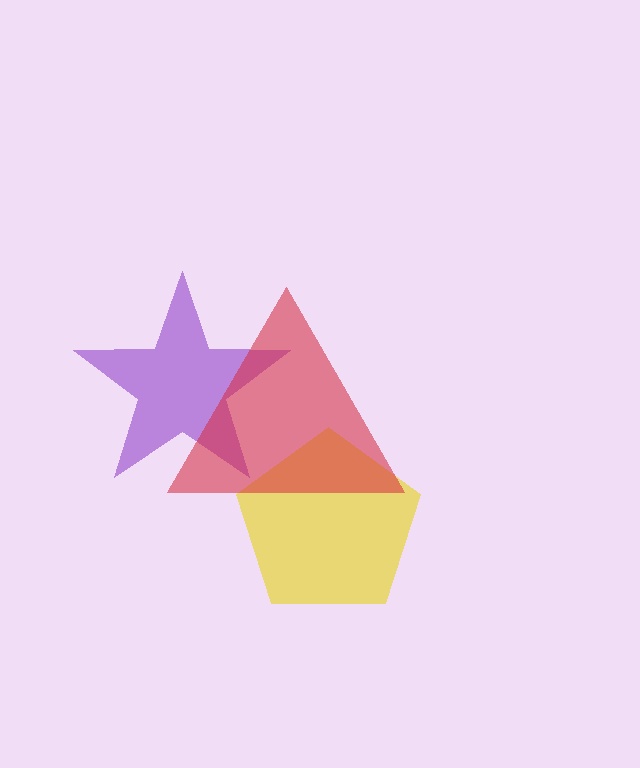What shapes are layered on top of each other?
The layered shapes are: a purple star, a yellow pentagon, a red triangle.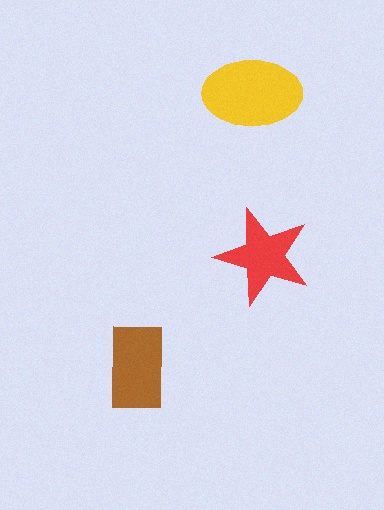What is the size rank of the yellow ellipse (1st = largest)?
1st.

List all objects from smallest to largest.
The red star, the brown rectangle, the yellow ellipse.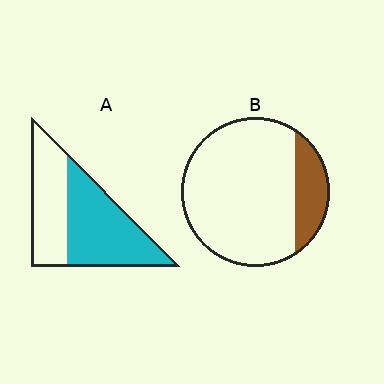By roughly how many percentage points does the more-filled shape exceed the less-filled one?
By roughly 40 percentage points (A over B).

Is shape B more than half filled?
No.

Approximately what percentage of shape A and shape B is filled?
A is approximately 60% and B is approximately 20%.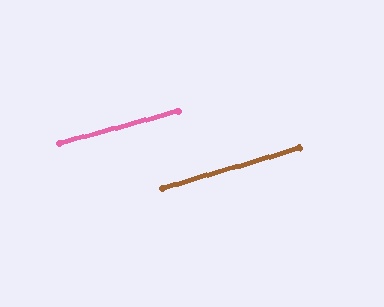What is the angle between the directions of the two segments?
Approximately 1 degree.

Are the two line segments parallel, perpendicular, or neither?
Parallel — their directions differ by only 1.2°.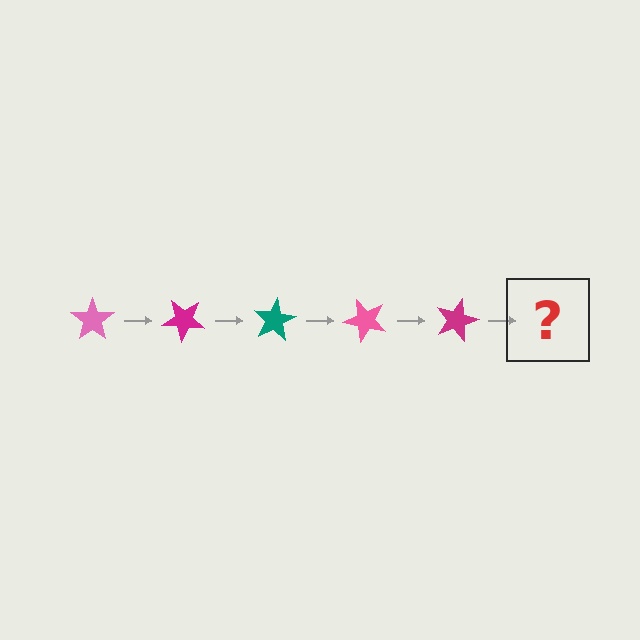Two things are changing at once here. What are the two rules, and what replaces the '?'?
The two rules are that it rotates 40 degrees each step and the color cycles through pink, magenta, and teal. The '?' should be a teal star, rotated 200 degrees from the start.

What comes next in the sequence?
The next element should be a teal star, rotated 200 degrees from the start.